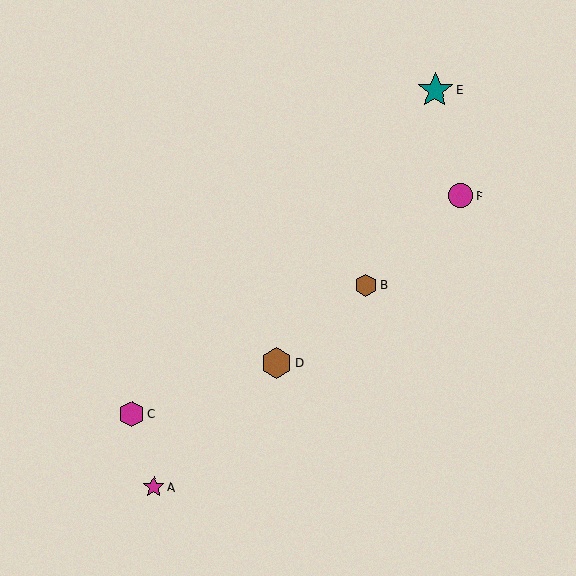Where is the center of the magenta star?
The center of the magenta star is at (154, 487).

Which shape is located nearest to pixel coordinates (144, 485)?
The magenta star (labeled A) at (154, 487) is nearest to that location.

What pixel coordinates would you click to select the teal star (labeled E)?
Click at (435, 90) to select the teal star E.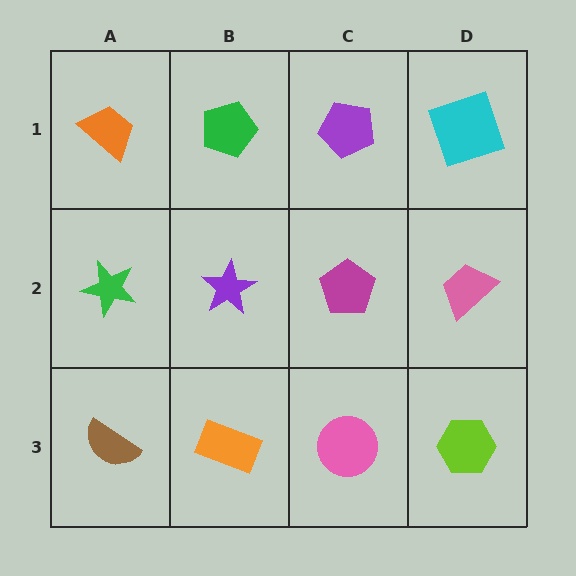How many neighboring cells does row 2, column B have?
4.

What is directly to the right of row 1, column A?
A green pentagon.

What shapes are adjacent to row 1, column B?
A purple star (row 2, column B), an orange trapezoid (row 1, column A), a purple pentagon (row 1, column C).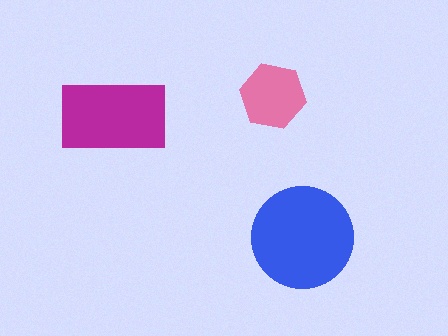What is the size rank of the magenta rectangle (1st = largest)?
2nd.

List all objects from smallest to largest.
The pink hexagon, the magenta rectangle, the blue circle.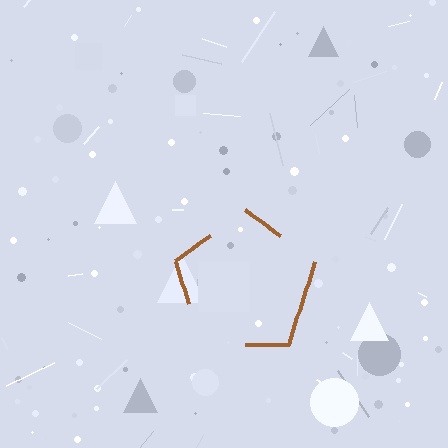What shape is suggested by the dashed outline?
The dashed outline suggests a pentagon.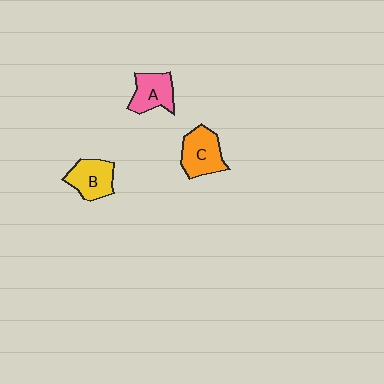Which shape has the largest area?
Shape C (orange).